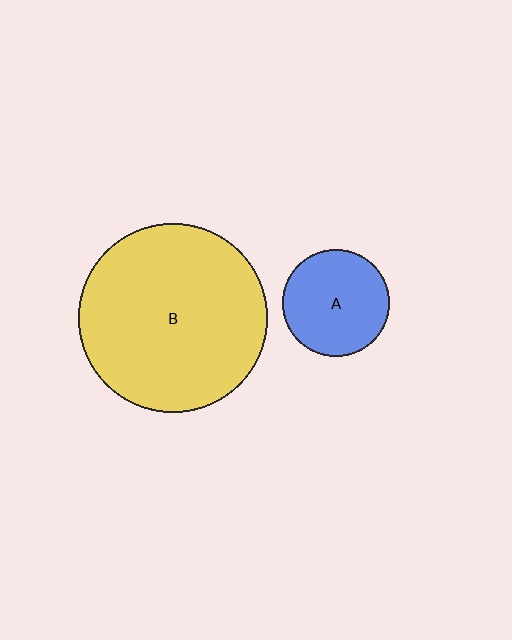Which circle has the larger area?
Circle B (yellow).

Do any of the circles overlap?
No, none of the circles overlap.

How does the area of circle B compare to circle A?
Approximately 3.1 times.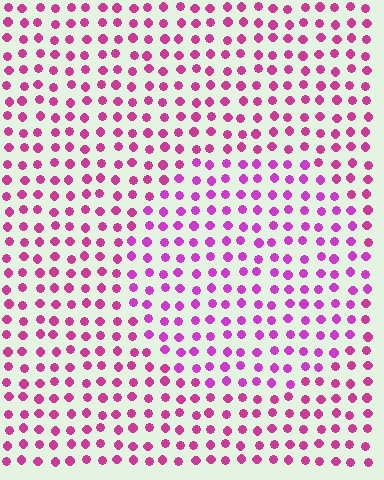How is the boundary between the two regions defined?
The boundary is defined purely by a slight shift in hue (about 21 degrees). Spacing, size, and orientation are identical on both sides.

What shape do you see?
I see a circle.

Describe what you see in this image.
The image is filled with small magenta elements in a uniform arrangement. A circle-shaped region is visible where the elements are tinted to a slightly different hue, forming a subtle color boundary.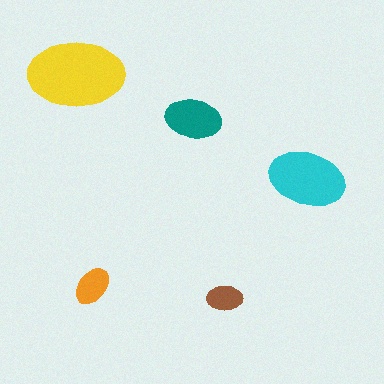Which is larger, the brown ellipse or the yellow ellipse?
The yellow one.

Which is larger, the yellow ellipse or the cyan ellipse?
The yellow one.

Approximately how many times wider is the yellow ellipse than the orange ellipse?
About 2.5 times wider.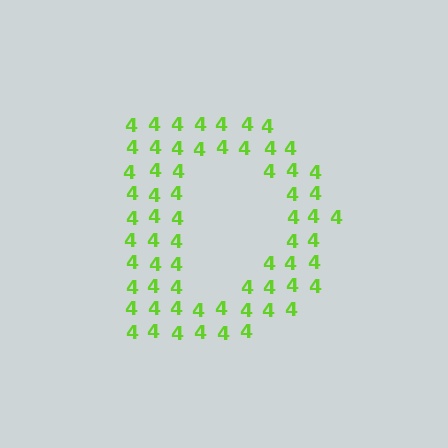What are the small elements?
The small elements are digit 4's.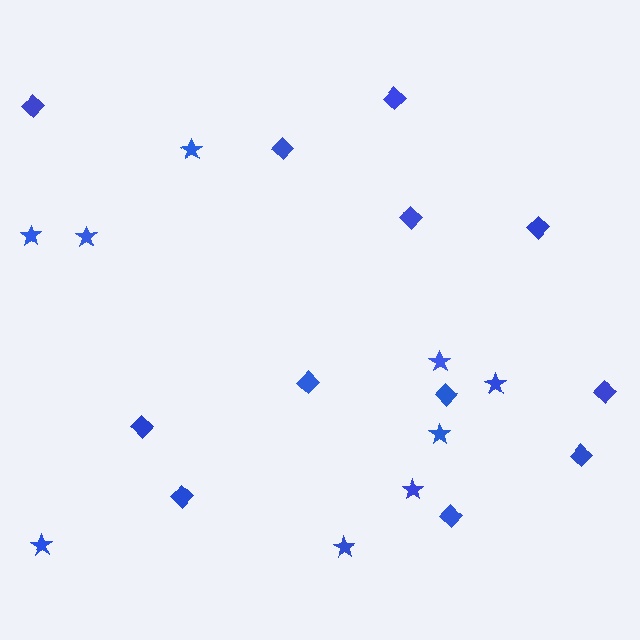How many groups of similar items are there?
There are 2 groups: one group of stars (9) and one group of diamonds (12).